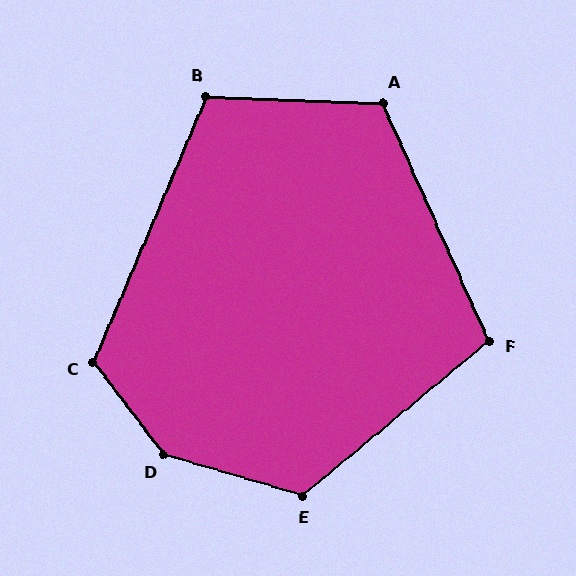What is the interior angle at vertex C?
Approximately 120 degrees (obtuse).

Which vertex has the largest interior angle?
D, at approximately 143 degrees.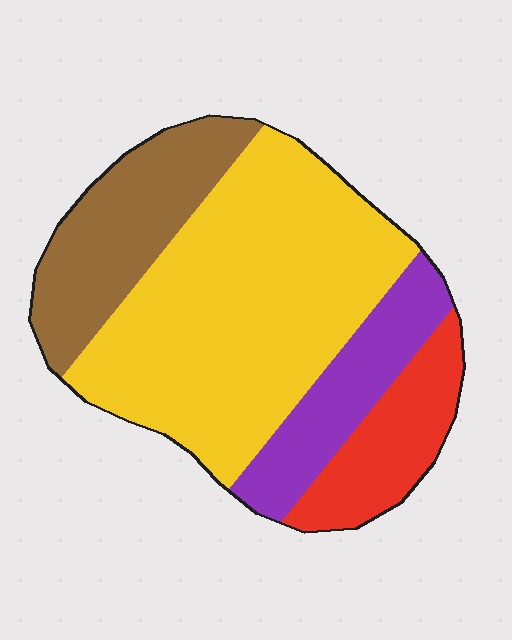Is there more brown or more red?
Brown.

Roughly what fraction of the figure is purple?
Purple takes up less than a quarter of the figure.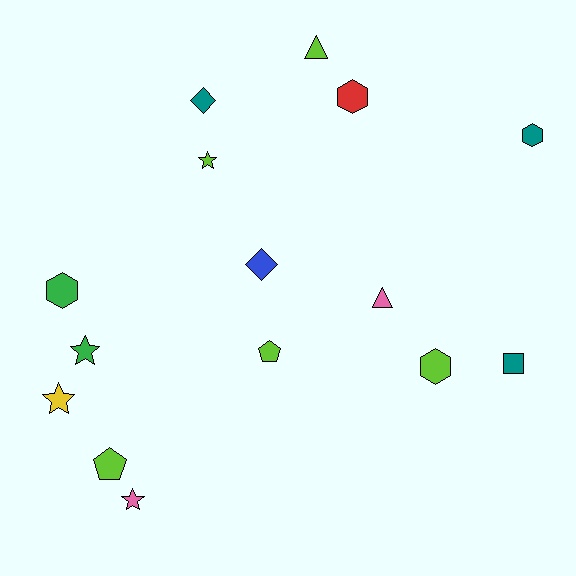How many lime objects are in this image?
There are 5 lime objects.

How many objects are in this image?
There are 15 objects.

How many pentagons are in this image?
There are 2 pentagons.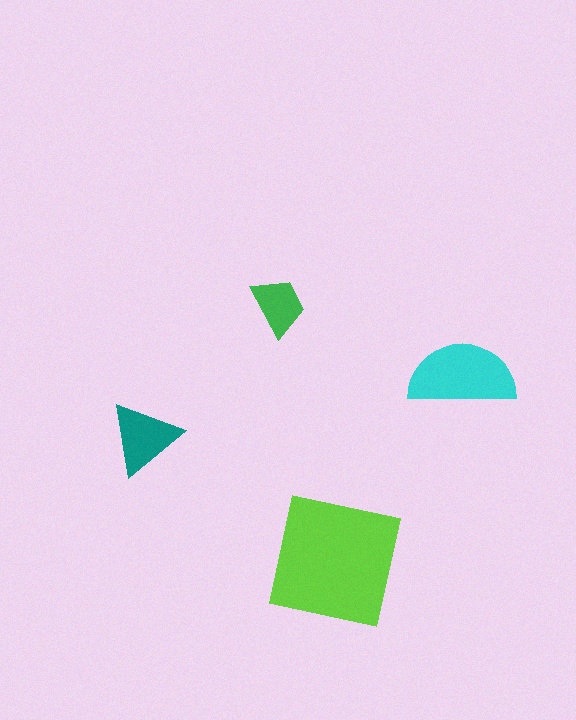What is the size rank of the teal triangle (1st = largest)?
3rd.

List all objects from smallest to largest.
The green trapezoid, the teal triangle, the cyan semicircle, the lime square.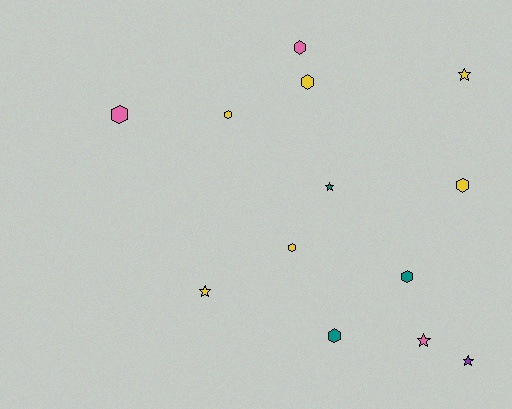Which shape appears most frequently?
Hexagon, with 8 objects.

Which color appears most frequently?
Yellow, with 6 objects.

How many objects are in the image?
There are 13 objects.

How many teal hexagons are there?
There are 2 teal hexagons.